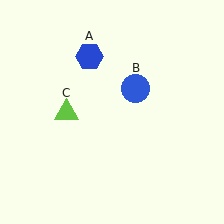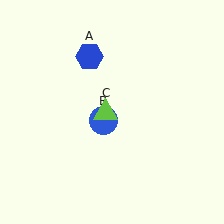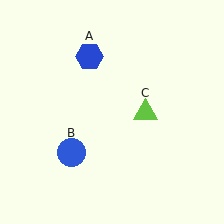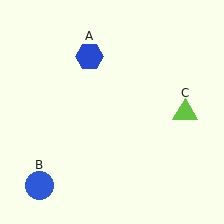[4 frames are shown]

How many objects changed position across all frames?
2 objects changed position: blue circle (object B), lime triangle (object C).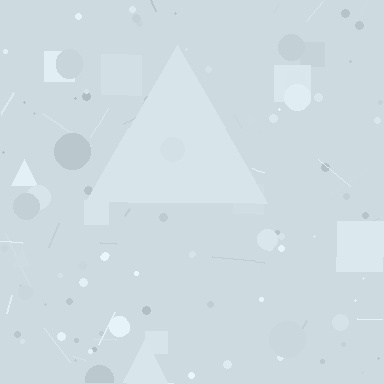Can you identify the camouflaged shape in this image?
The camouflaged shape is a triangle.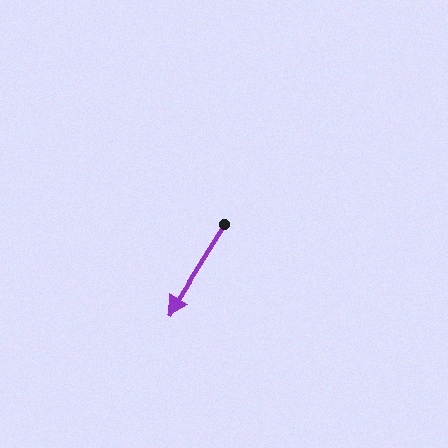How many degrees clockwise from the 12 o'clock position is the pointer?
Approximately 212 degrees.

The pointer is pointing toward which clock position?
Roughly 7 o'clock.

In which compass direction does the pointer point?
Southwest.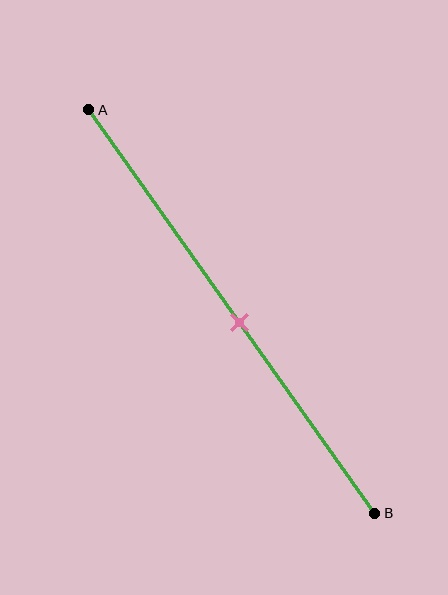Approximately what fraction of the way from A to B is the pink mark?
The pink mark is approximately 55% of the way from A to B.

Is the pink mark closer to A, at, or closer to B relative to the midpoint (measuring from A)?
The pink mark is approximately at the midpoint of segment AB.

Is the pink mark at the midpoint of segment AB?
Yes, the mark is approximately at the midpoint.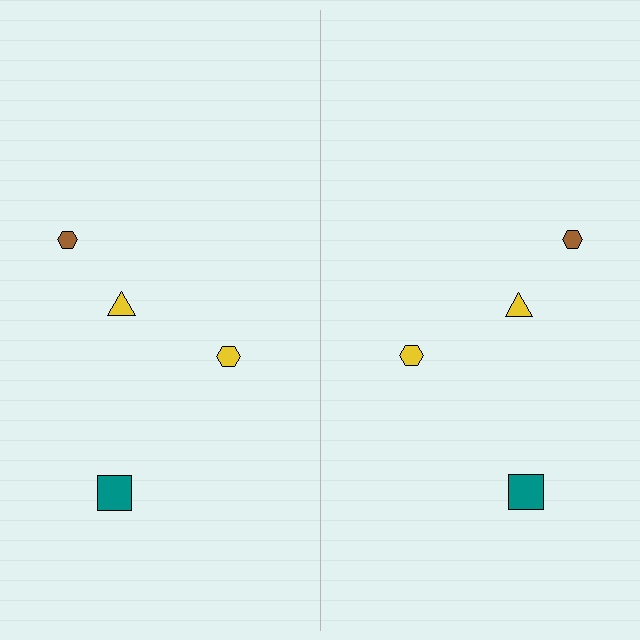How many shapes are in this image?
There are 8 shapes in this image.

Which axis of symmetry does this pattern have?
The pattern has a vertical axis of symmetry running through the center of the image.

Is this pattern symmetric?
Yes, this pattern has bilateral (reflection) symmetry.